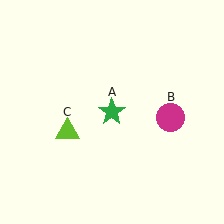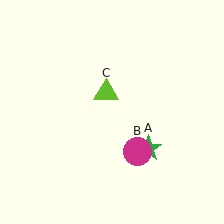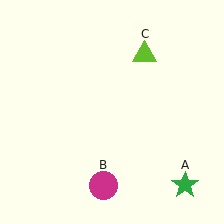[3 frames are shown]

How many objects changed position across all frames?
3 objects changed position: green star (object A), magenta circle (object B), lime triangle (object C).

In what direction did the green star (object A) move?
The green star (object A) moved down and to the right.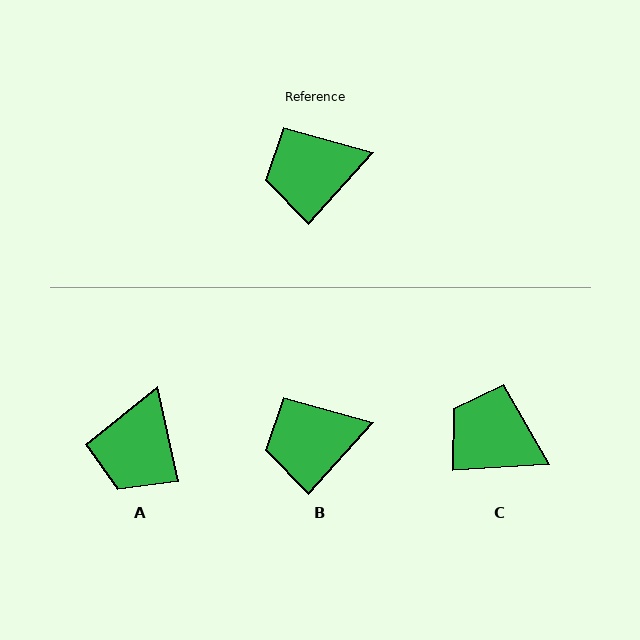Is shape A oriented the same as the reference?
No, it is off by about 54 degrees.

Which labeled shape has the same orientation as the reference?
B.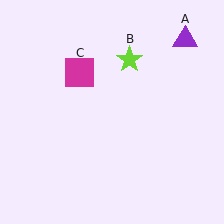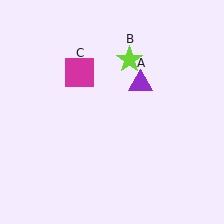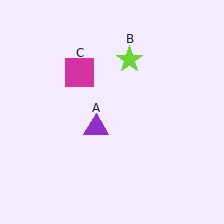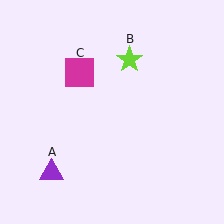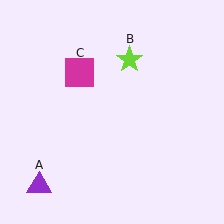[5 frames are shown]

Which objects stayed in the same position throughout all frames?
Lime star (object B) and magenta square (object C) remained stationary.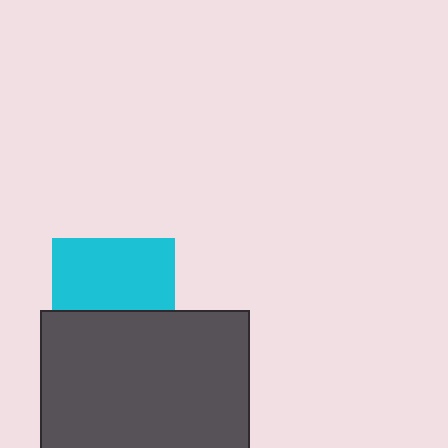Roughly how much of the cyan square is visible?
About half of it is visible (roughly 59%).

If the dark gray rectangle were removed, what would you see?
You would see the complete cyan square.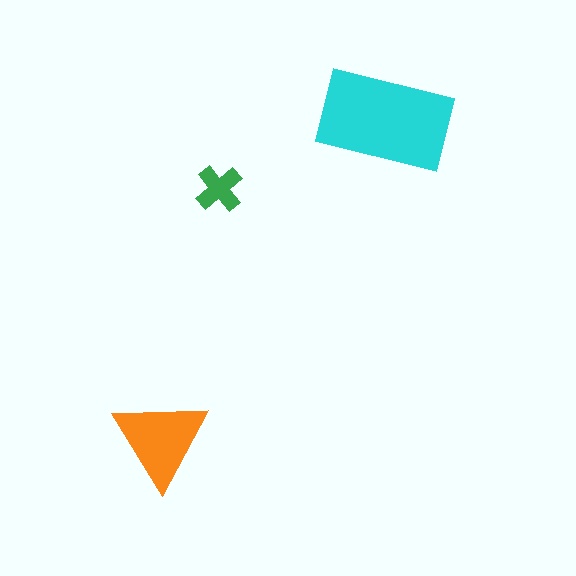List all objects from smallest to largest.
The green cross, the orange triangle, the cyan rectangle.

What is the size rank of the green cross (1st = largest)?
3rd.